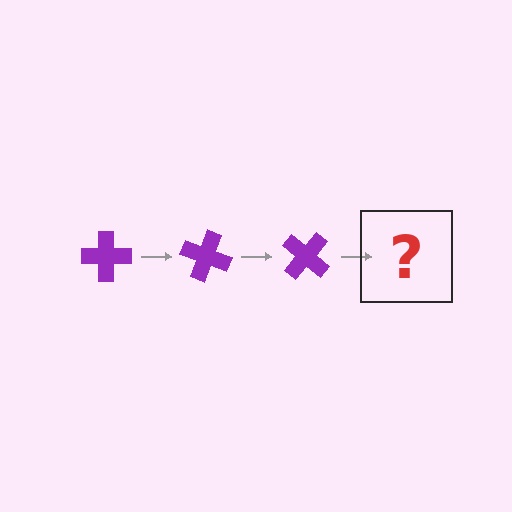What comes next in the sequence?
The next element should be a purple cross rotated 60 degrees.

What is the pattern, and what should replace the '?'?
The pattern is that the cross rotates 20 degrees each step. The '?' should be a purple cross rotated 60 degrees.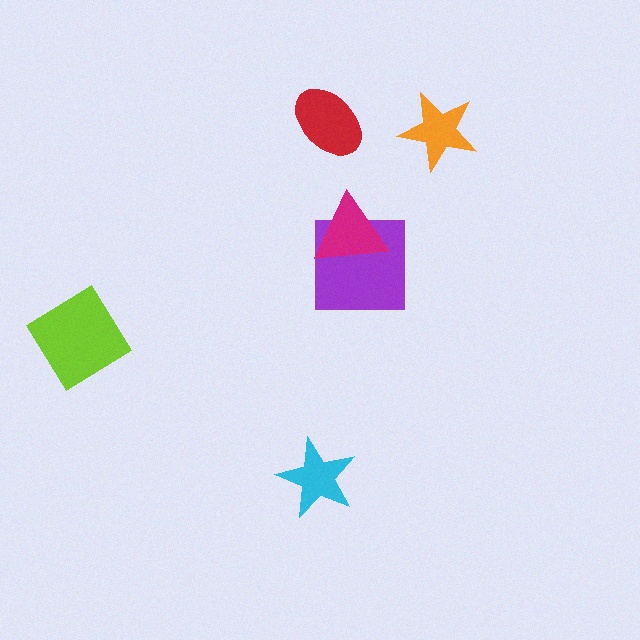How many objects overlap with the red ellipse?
0 objects overlap with the red ellipse.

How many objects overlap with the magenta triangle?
1 object overlaps with the magenta triangle.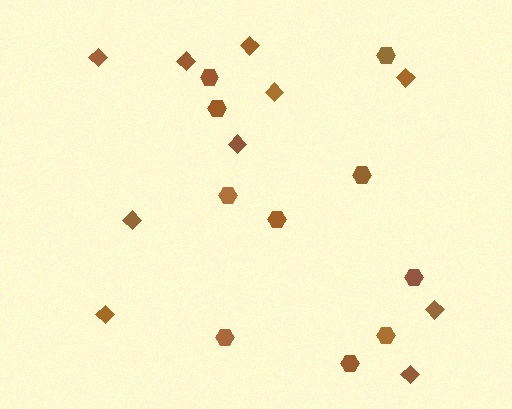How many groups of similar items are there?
There are 2 groups: one group of hexagons (10) and one group of diamonds (10).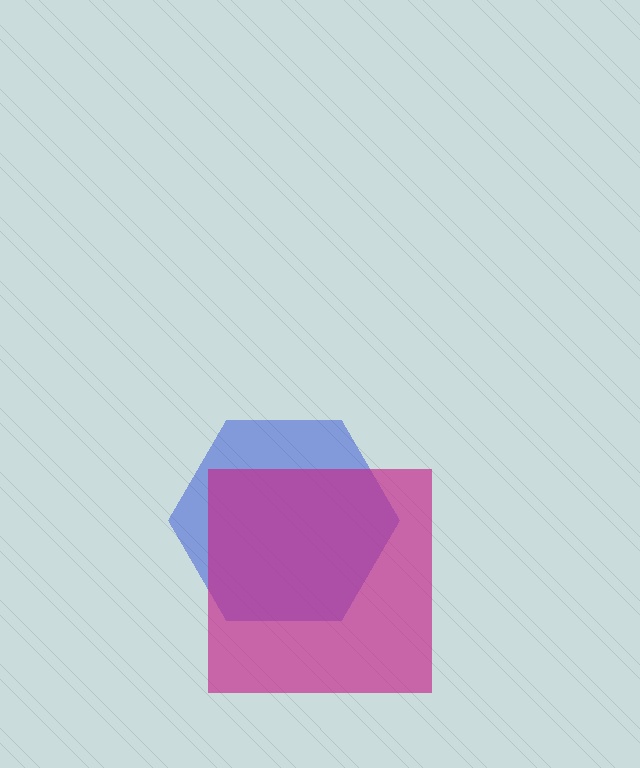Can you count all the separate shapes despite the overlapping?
Yes, there are 2 separate shapes.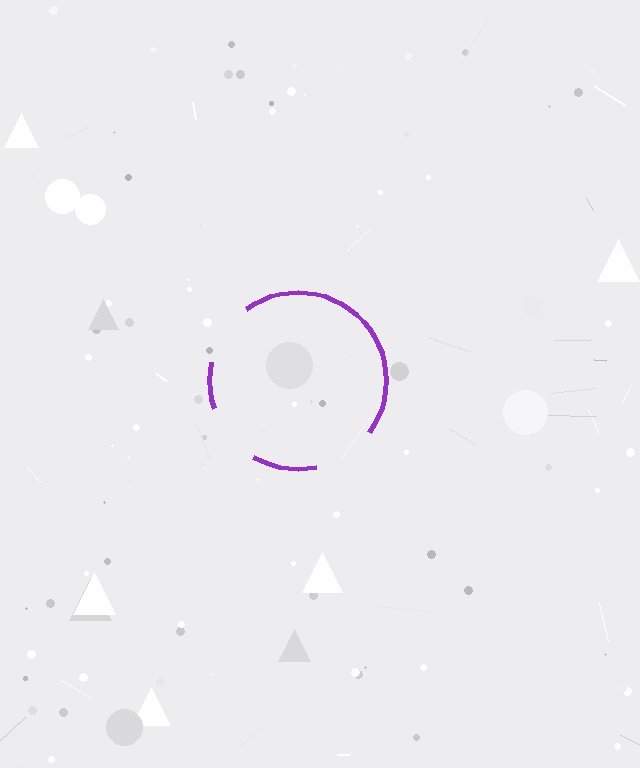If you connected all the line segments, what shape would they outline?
They would outline a circle.